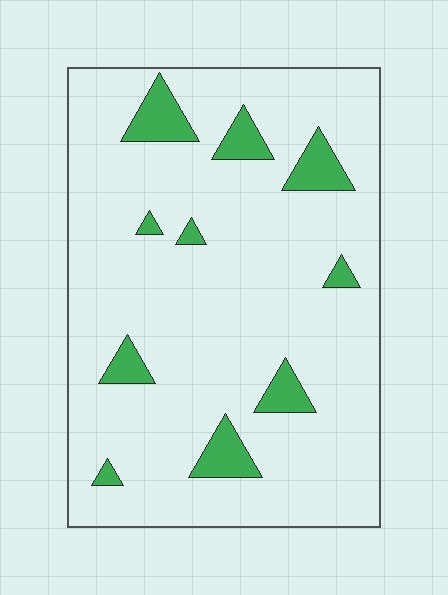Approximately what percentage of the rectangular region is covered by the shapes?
Approximately 10%.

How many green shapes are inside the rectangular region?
10.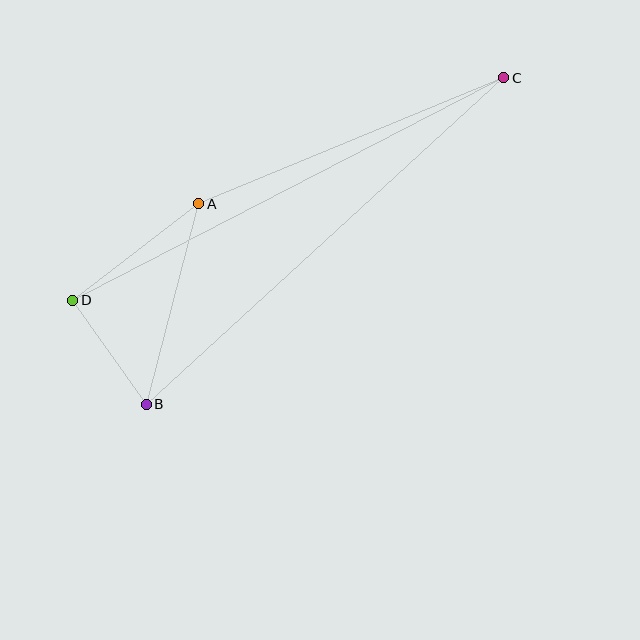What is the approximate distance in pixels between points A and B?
The distance between A and B is approximately 207 pixels.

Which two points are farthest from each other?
Points C and D are farthest from each other.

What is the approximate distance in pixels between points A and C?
The distance between A and C is approximately 330 pixels.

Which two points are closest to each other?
Points B and D are closest to each other.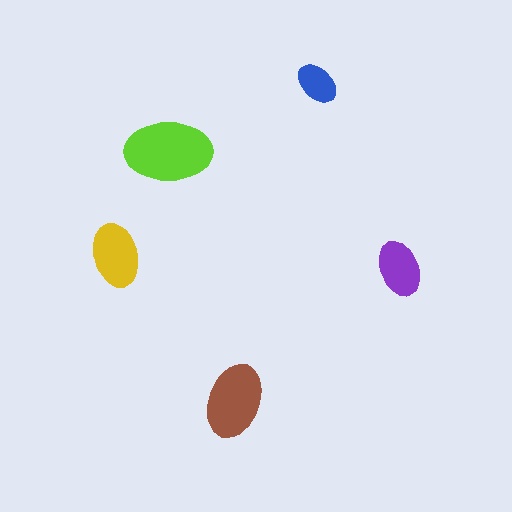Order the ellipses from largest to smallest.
the lime one, the brown one, the yellow one, the purple one, the blue one.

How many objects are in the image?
There are 5 objects in the image.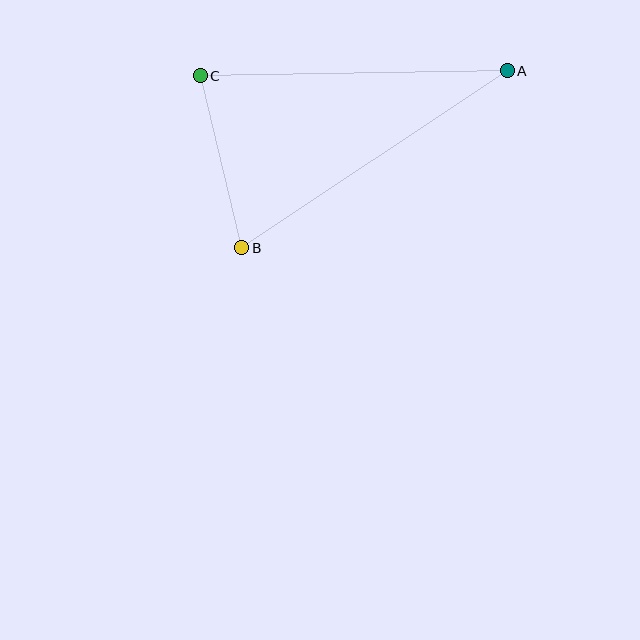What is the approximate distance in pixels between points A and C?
The distance between A and C is approximately 307 pixels.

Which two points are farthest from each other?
Points A and B are farthest from each other.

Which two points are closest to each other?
Points B and C are closest to each other.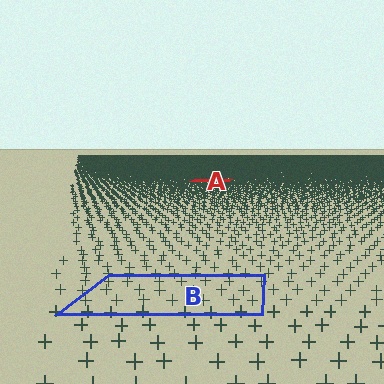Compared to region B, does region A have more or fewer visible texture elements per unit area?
Region A has more texture elements per unit area — they are packed more densely because it is farther away.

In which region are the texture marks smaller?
The texture marks are smaller in region A, because it is farther away.